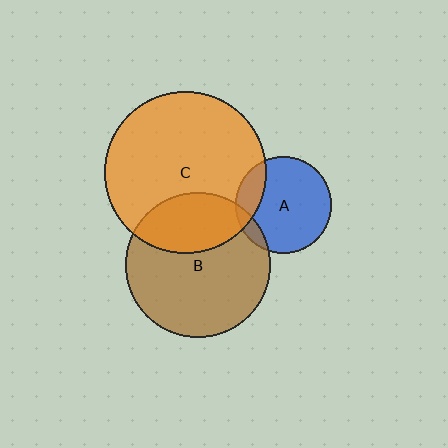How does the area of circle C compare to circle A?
Approximately 2.8 times.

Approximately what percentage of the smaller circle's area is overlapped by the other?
Approximately 30%.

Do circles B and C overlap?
Yes.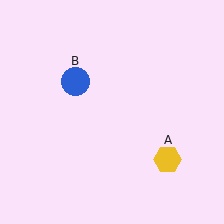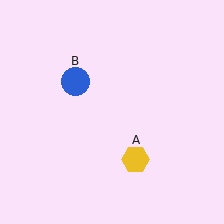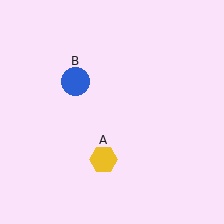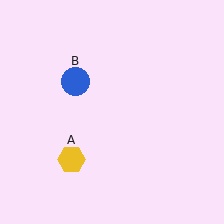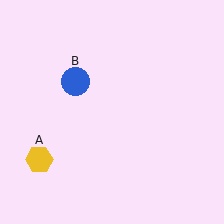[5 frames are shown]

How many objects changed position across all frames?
1 object changed position: yellow hexagon (object A).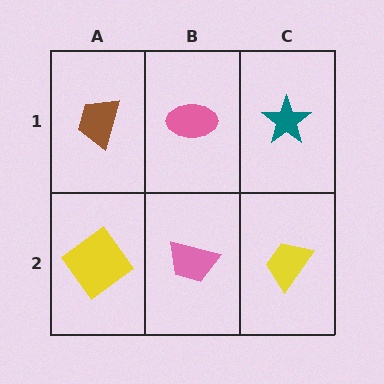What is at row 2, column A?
A yellow diamond.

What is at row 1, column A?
A brown trapezoid.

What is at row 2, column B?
A pink trapezoid.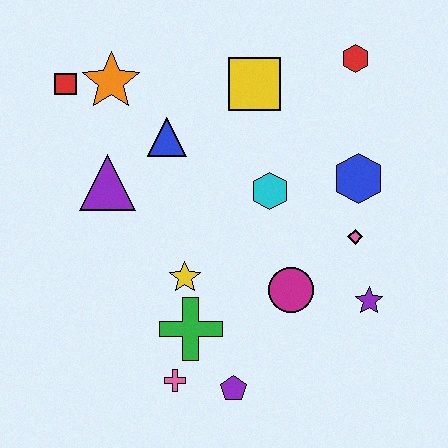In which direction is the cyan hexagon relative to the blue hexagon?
The cyan hexagon is to the left of the blue hexagon.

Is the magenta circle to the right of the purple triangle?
Yes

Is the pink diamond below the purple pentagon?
No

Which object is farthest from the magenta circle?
The red square is farthest from the magenta circle.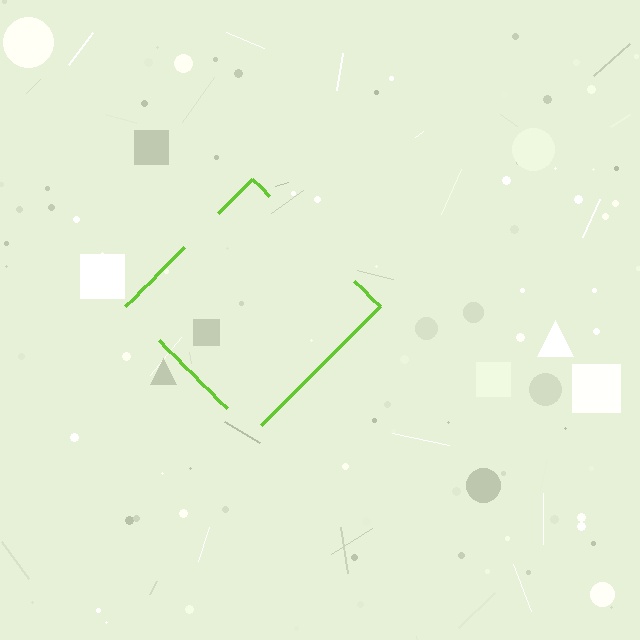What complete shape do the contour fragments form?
The contour fragments form a diamond.